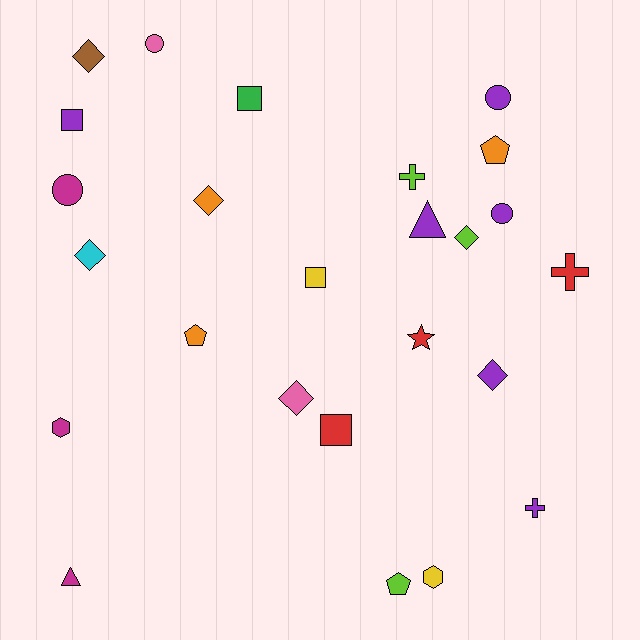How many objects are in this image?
There are 25 objects.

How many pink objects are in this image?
There are 2 pink objects.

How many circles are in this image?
There are 4 circles.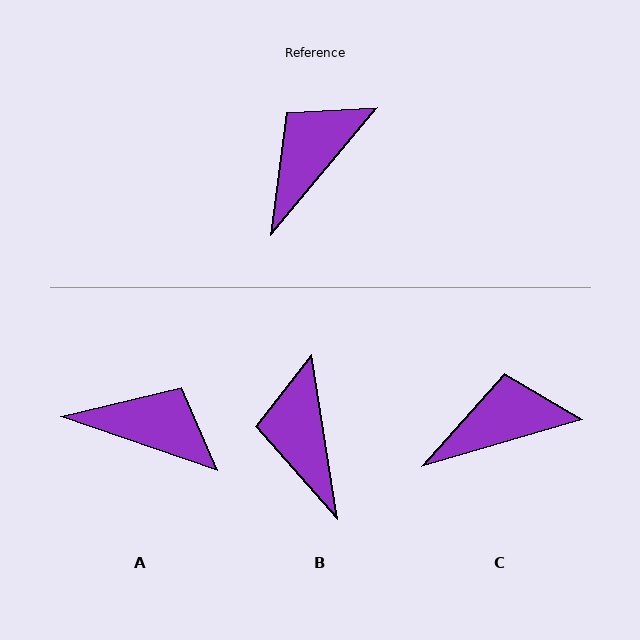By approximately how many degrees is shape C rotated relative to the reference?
Approximately 34 degrees clockwise.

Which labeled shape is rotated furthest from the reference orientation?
A, about 70 degrees away.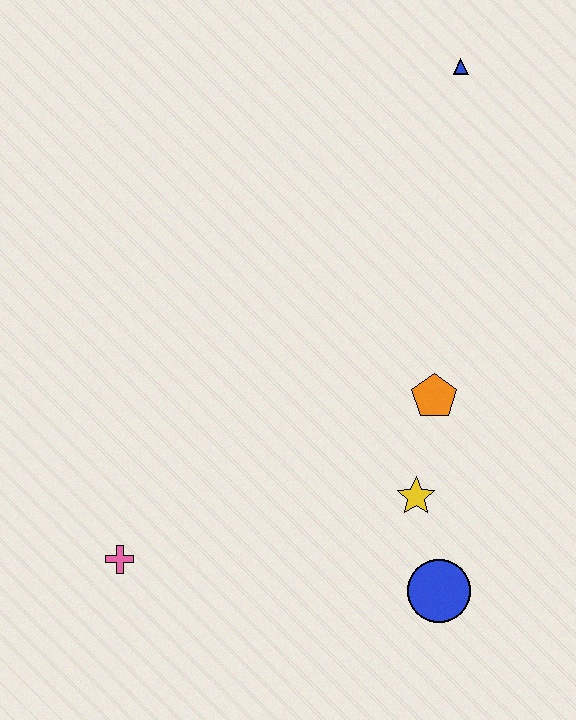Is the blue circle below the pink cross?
Yes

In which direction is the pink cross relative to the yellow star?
The pink cross is to the left of the yellow star.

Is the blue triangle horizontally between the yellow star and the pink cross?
No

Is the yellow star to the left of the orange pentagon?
Yes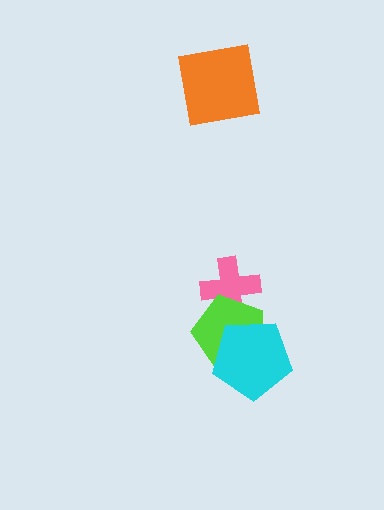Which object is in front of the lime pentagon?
The cyan pentagon is in front of the lime pentagon.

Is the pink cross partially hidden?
Yes, it is partially covered by another shape.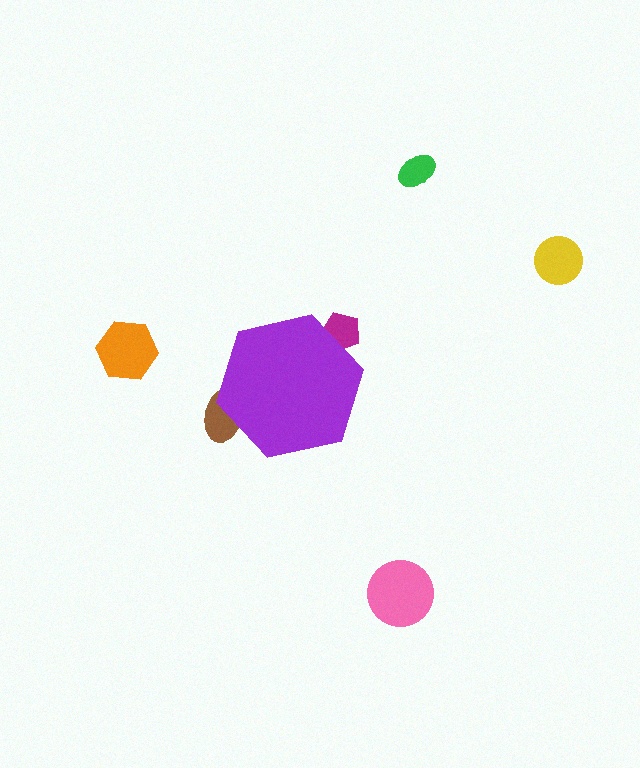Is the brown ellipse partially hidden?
Yes, the brown ellipse is partially hidden behind the purple hexagon.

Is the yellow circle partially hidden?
No, the yellow circle is fully visible.